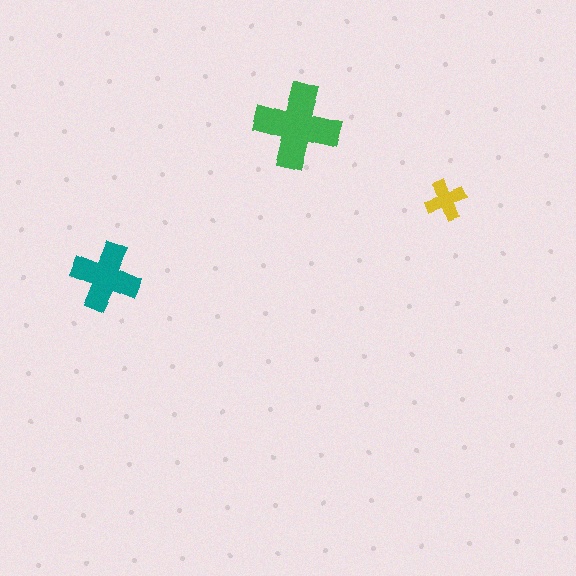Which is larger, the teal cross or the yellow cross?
The teal one.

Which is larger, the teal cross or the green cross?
The green one.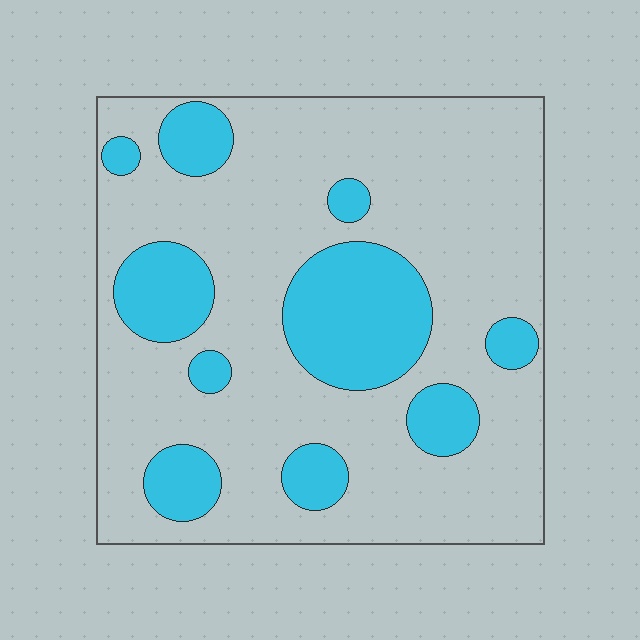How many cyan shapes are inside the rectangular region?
10.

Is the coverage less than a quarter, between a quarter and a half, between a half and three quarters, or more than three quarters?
Less than a quarter.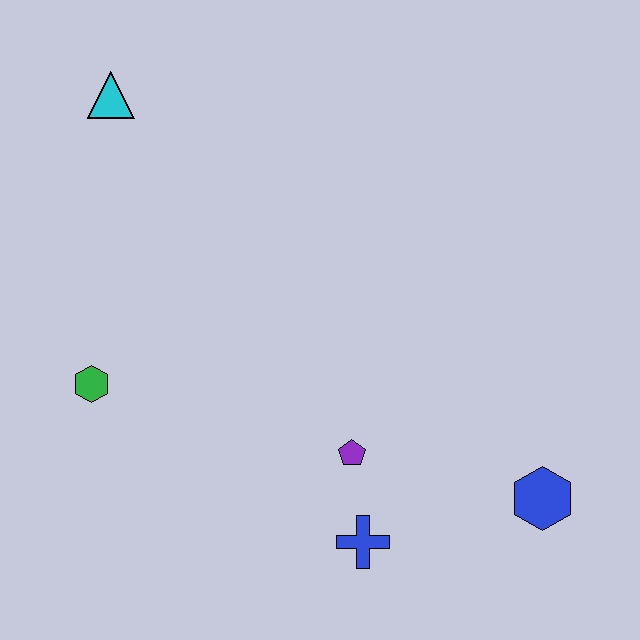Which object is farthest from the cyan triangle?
The blue hexagon is farthest from the cyan triangle.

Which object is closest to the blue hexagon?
The blue cross is closest to the blue hexagon.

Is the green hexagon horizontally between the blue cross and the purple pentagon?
No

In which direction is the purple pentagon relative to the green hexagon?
The purple pentagon is to the right of the green hexagon.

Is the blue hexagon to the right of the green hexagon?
Yes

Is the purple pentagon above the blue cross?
Yes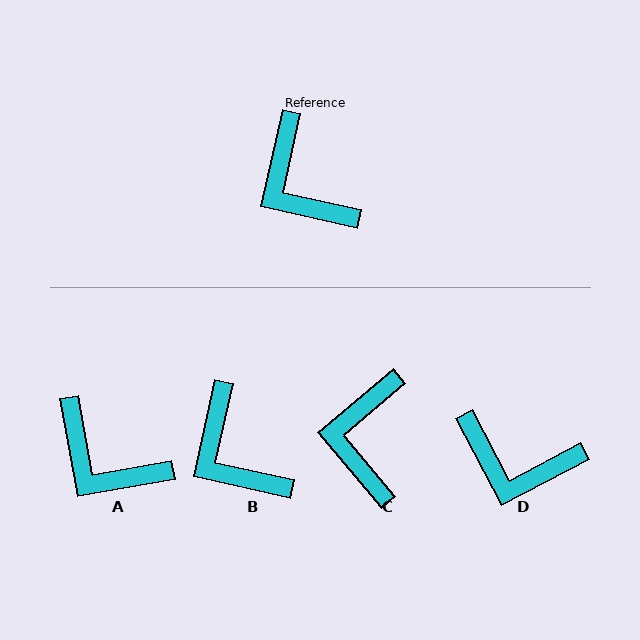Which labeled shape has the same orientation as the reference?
B.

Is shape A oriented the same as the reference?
No, it is off by about 22 degrees.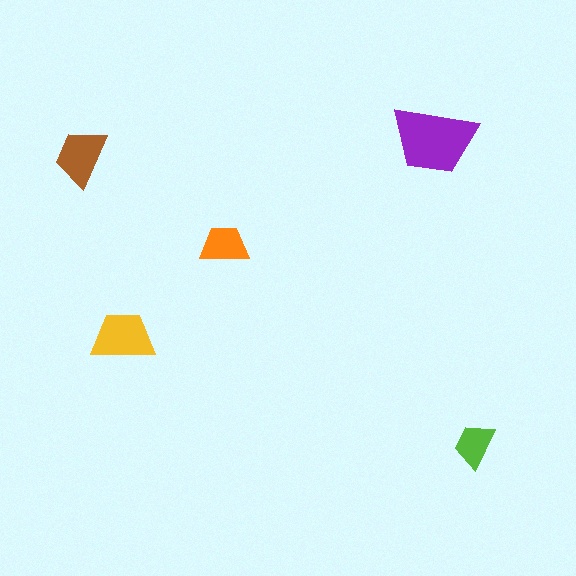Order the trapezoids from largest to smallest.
the purple one, the yellow one, the brown one, the orange one, the lime one.